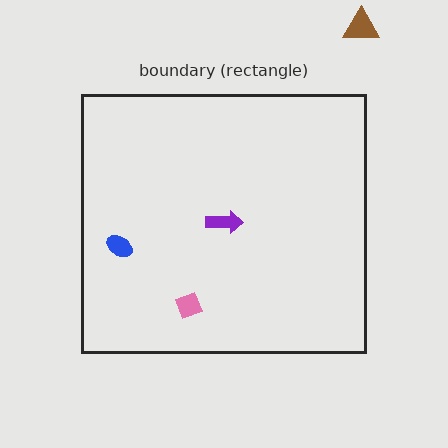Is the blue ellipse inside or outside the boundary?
Inside.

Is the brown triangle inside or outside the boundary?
Outside.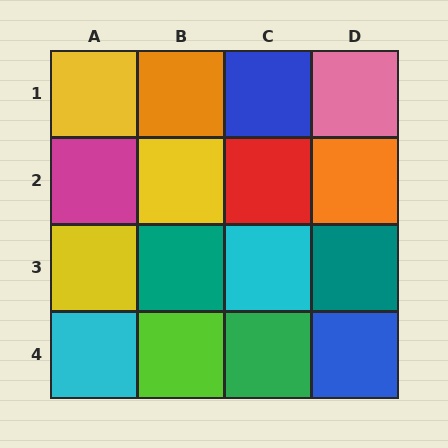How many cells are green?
1 cell is green.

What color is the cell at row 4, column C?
Green.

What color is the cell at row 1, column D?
Pink.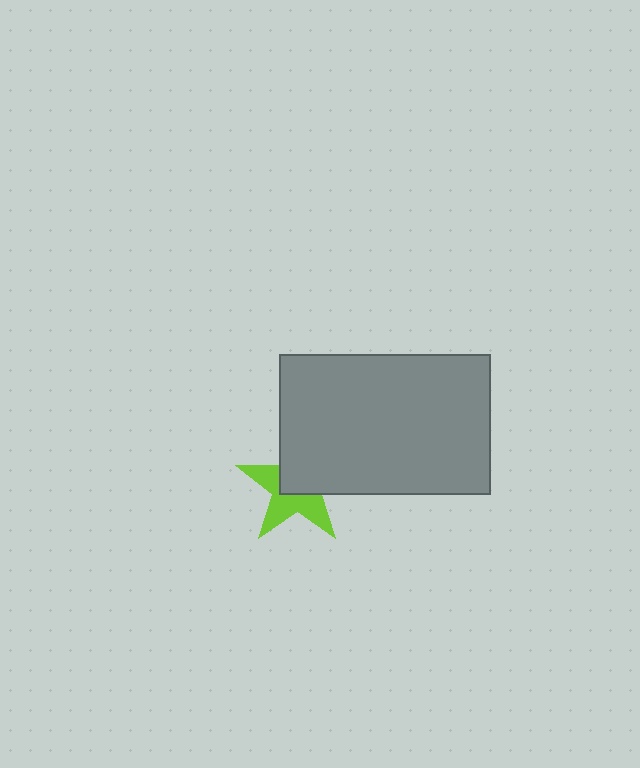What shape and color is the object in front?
The object in front is a gray rectangle.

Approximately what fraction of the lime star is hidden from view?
Roughly 50% of the lime star is hidden behind the gray rectangle.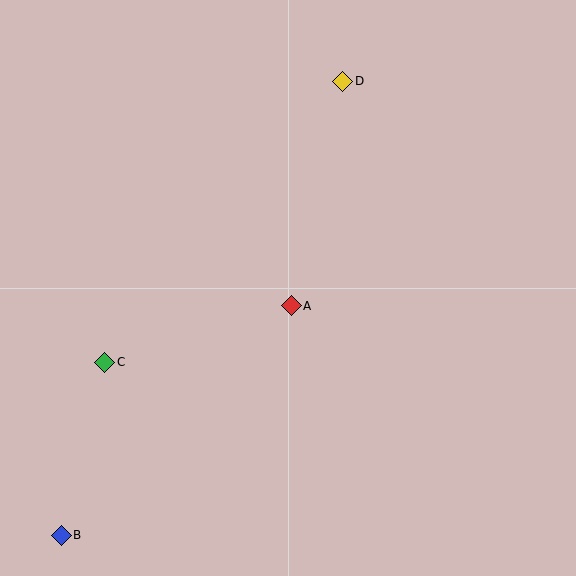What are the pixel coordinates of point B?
Point B is at (61, 535).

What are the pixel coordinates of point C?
Point C is at (105, 362).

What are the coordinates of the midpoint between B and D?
The midpoint between B and D is at (202, 308).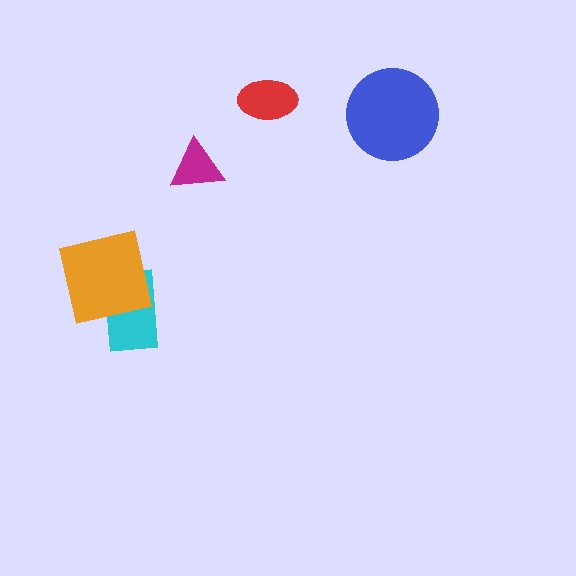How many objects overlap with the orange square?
1 object overlaps with the orange square.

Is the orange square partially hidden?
No, no other shape covers it.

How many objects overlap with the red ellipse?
0 objects overlap with the red ellipse.